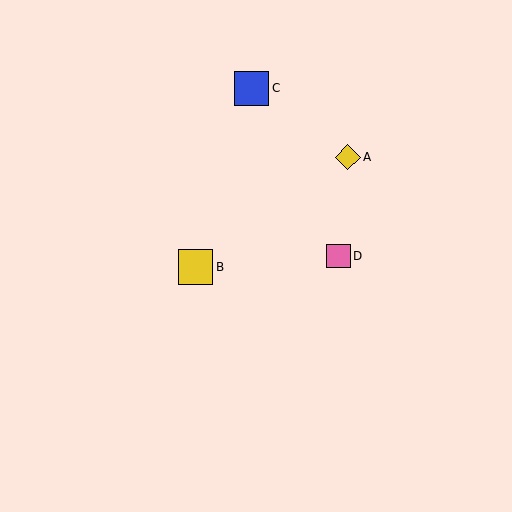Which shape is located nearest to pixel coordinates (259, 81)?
The blue square (labeled C) at (251, 88) is nearest to that location.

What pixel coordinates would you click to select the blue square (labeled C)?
Click at (251, 88) to select the blue square C.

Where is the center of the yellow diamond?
The center of the yellow diamond is at (348, 157).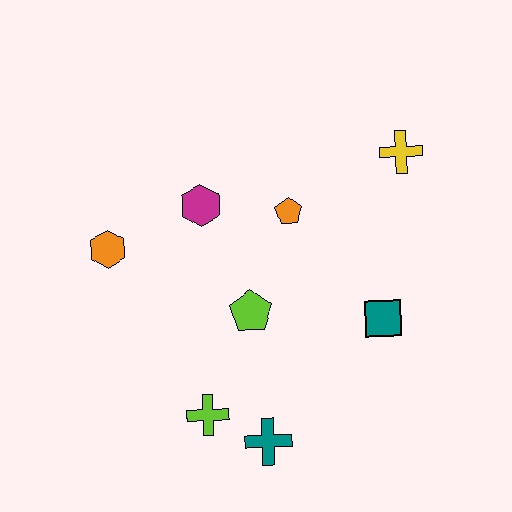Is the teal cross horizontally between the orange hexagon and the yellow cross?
Yes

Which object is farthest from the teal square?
The orange hexagon is farthest from the teal square.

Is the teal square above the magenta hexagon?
No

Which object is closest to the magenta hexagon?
The orange pentagon is closest to the magenta hexagon.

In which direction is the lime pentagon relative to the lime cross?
The lime pentagon is above the lime cross.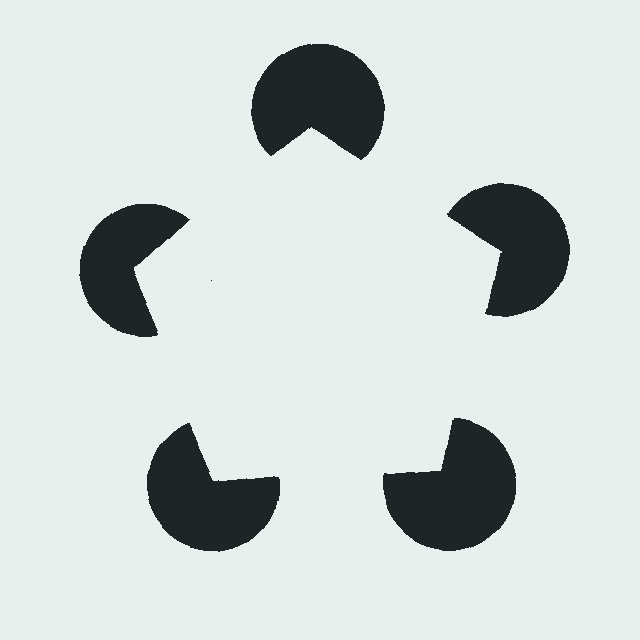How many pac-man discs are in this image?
There are 5 — one at each vertex of the illusory pentagon.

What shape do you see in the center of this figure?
An illusory pentagon — its edges are inferred from the aligned wedge cuts in the pac-man discs, not physically drawn.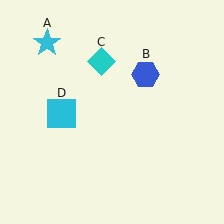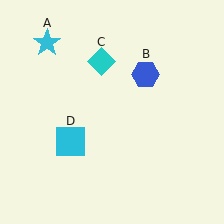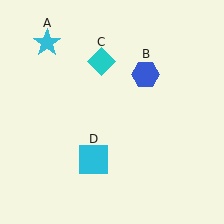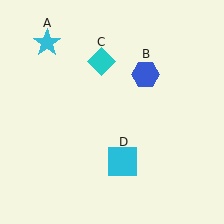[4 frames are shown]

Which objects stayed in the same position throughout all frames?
Cyan star (object A) and blue hexagon (object B) and cyan diamond (object C) remained stationary.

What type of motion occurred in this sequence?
The cyan square (object D) rotated counterclockwise around the center of the scene.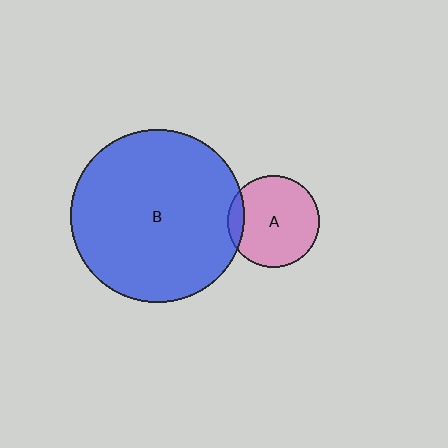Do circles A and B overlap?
Yes.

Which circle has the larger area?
Circle B (blue).